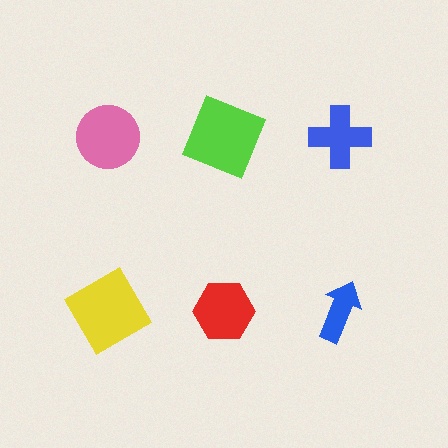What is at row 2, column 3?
A blue arrow.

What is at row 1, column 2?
A lime square.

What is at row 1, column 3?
A blue cross.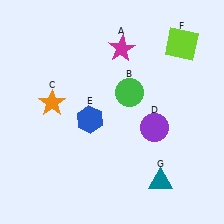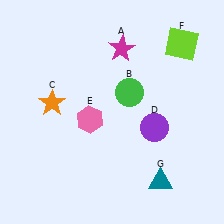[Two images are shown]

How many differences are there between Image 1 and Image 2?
There is 1 difference between the two images.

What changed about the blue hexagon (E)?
In Image 1, E is blue. In Image 2, it changed to pink.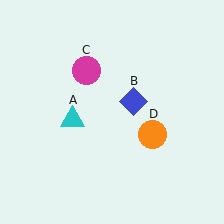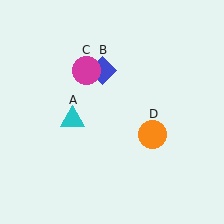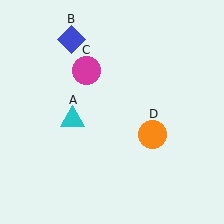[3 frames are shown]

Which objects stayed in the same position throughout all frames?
Cyan triangle (object A) and magenta circle (object C) and orange circle (object D) remained stationary.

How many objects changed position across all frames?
1 object changed position: blue diamond (object B).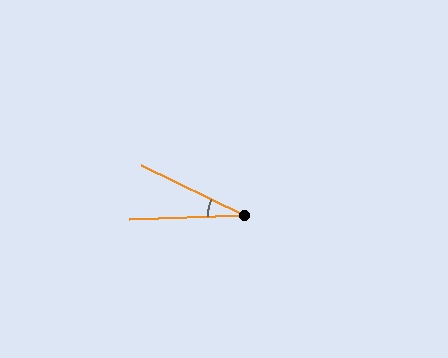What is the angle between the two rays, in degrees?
Approximately 28 degrees.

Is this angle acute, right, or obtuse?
It is acute.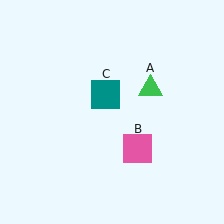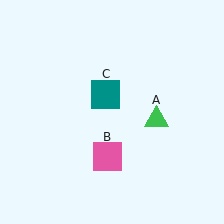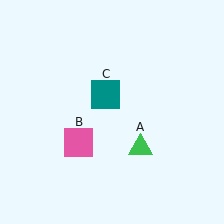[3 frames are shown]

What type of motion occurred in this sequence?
The green triangle (object A), pink square (object B) rotated clockwise around the center of the scene.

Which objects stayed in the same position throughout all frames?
Teal square (object C) remained stationary.